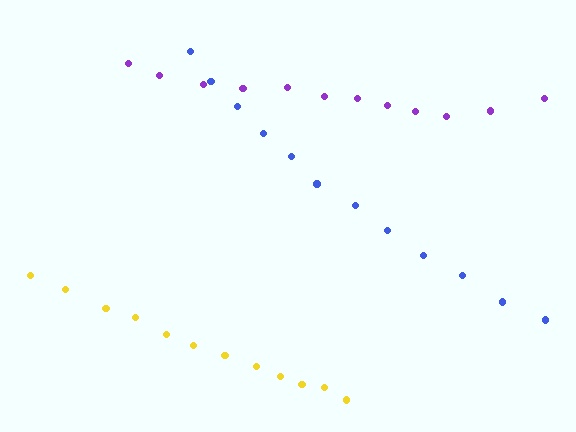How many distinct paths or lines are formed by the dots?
There are 3 distinct paths.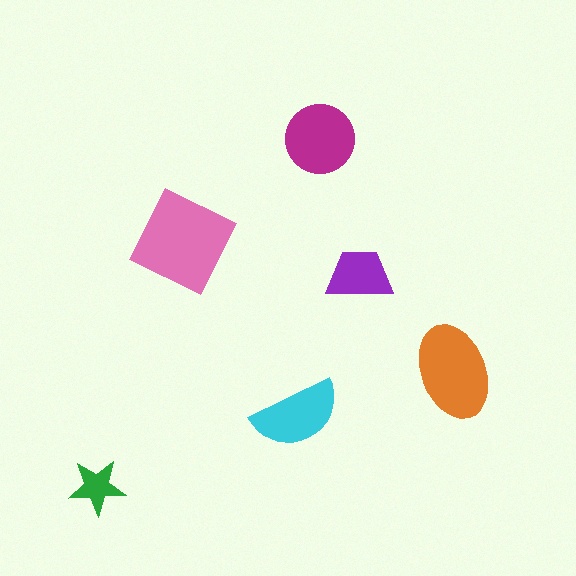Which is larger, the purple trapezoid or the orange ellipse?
The orange ellipse.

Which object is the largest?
The pink diamond.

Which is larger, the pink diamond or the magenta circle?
The pink diamond.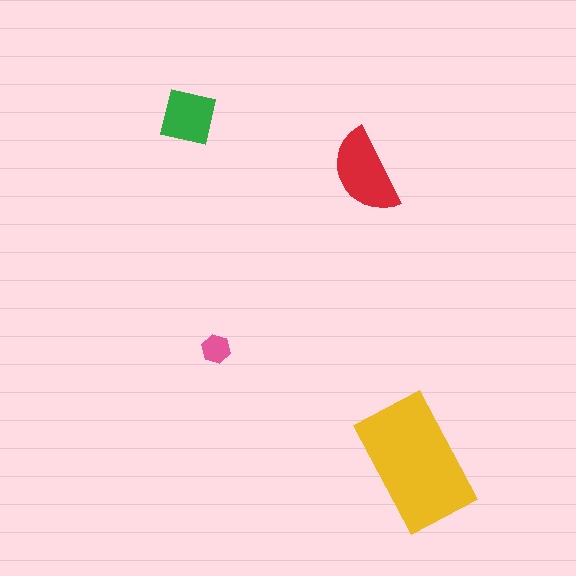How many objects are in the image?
There are 4 objects in the image.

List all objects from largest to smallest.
The yellow rectangle, the red semicircle, the green square, the pink hexagon.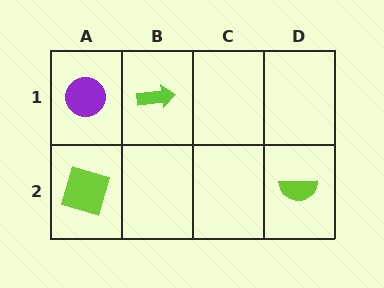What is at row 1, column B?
A lime arrow.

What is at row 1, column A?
A purple circle.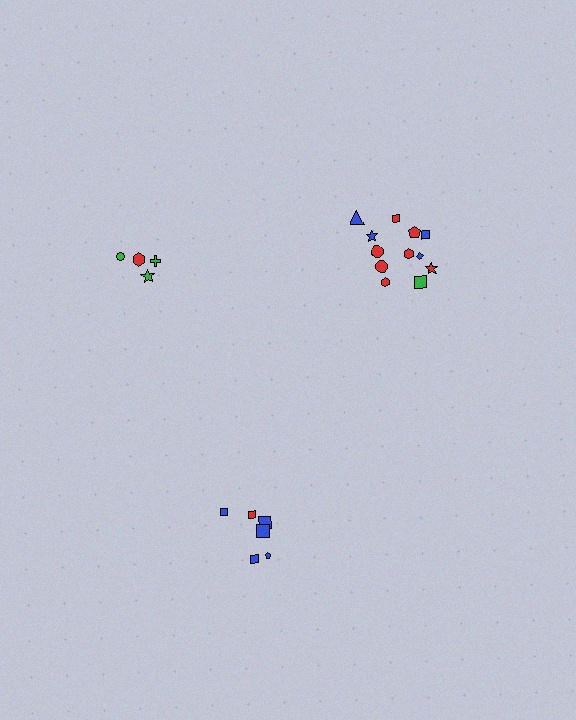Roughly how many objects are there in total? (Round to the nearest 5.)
Roughly 20 objects in total.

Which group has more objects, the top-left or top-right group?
The top-right group.